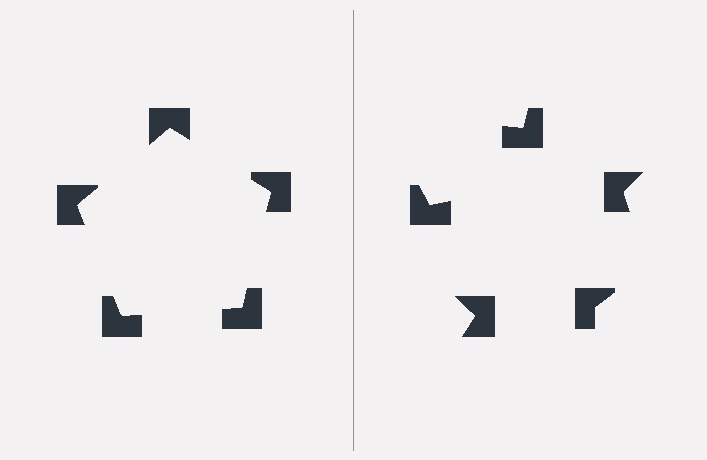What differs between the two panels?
The notched squares are positioned identically on both sides; only the wedge orientations differ. On the left they align to a pentagon; on the right they are misaligned.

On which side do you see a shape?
An illusory pentagon appears on the left side. On the right side the wedge cuts are rotated, so no coherent shape forms.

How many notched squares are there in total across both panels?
10 — 5 on each side.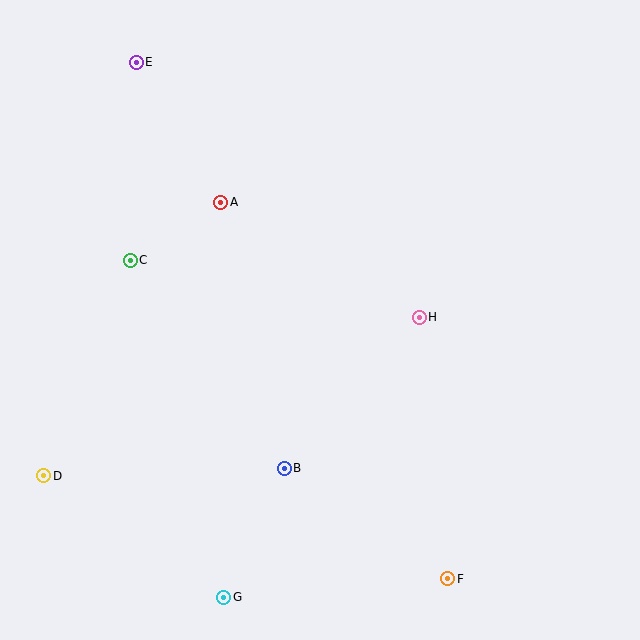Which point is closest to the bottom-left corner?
Point D is closest to the bottom-left corner.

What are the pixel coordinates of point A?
Point A is at (221, 202).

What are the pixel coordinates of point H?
Point H is at (419, 317).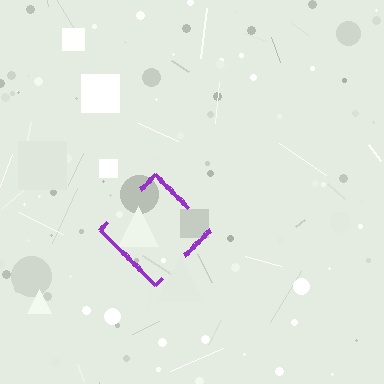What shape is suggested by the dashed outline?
The dashed outline suggests a diamond.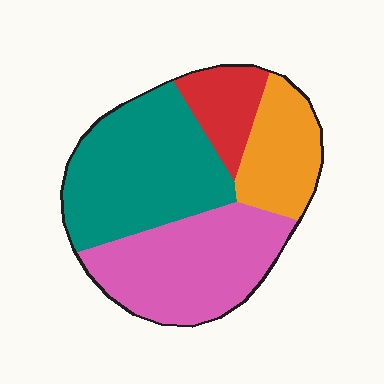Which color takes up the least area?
Red, at roughly 10%.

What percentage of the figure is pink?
Pink takes up about one third (1/3) of the figure.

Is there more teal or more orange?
Teal.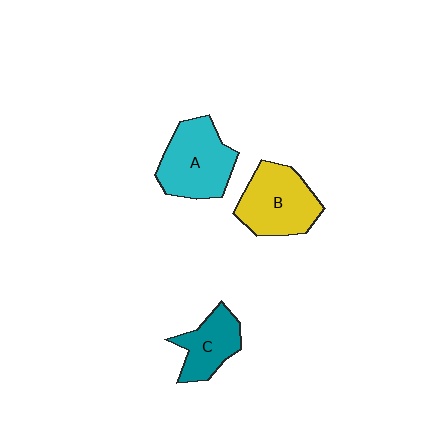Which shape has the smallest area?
Shape C (teal).